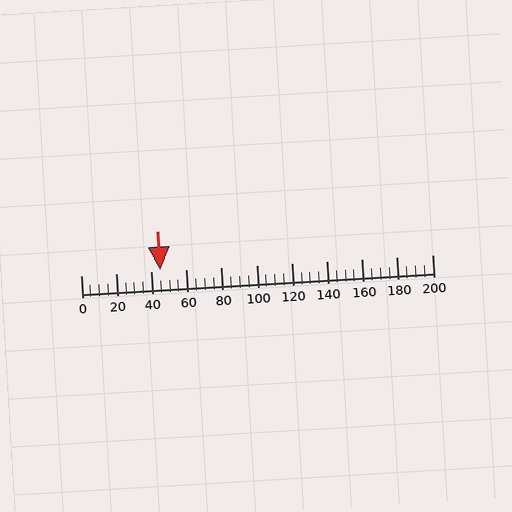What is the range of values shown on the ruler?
The ruler shows values from 0 to 200.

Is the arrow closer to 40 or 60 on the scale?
The arrow is closer to 40.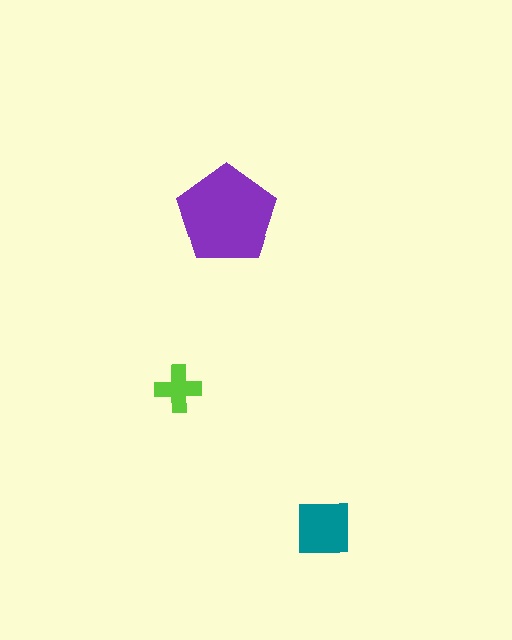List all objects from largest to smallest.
The purple pentagon, the teal square, the lime cross.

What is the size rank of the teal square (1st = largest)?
2nd.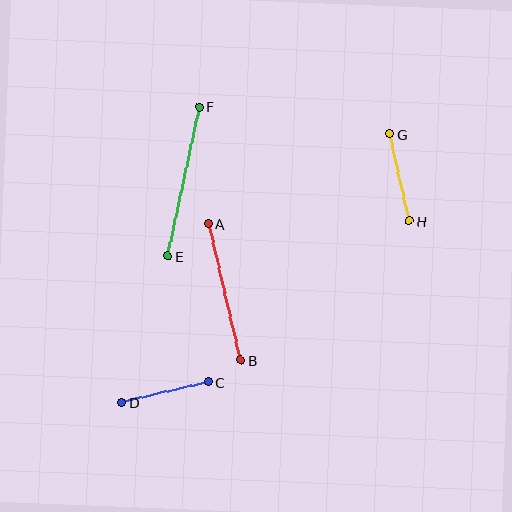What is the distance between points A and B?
The distance is approximately 140 pixels.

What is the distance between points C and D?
The distance is approximately 89 pixels.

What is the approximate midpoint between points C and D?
The midpoint is at approximately (165, 392) pixels.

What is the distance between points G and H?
The distance is approximately 89 pixels.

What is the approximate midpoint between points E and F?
The midpoint is at approximately (183, 181) pixels.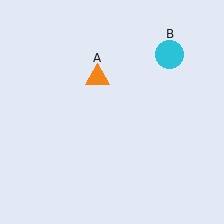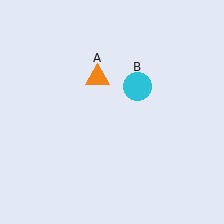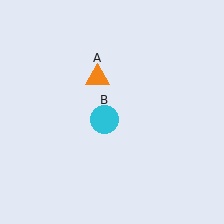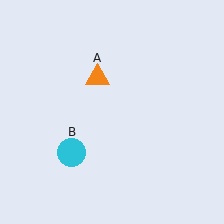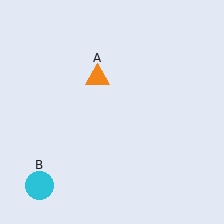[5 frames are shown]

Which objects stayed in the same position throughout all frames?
Orange triangle (object A) remained stationary.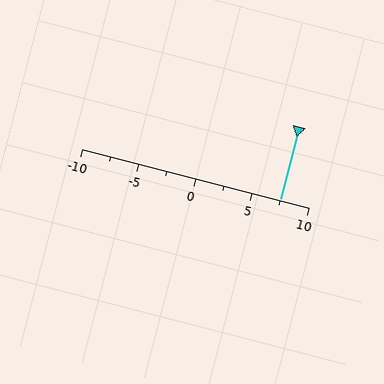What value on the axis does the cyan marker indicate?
The marker indicates approximately 7.5.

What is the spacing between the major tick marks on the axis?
The major ticks are spaced 5 apart.